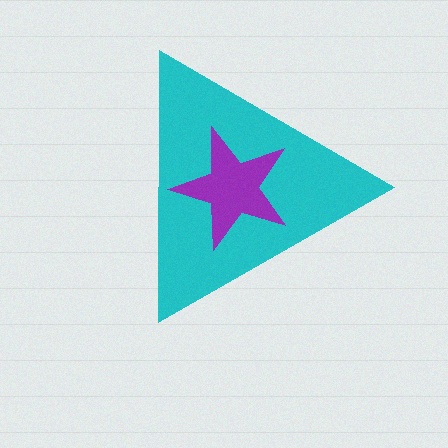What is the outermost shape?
The cyan triangle.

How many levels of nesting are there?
2.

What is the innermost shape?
The purple star.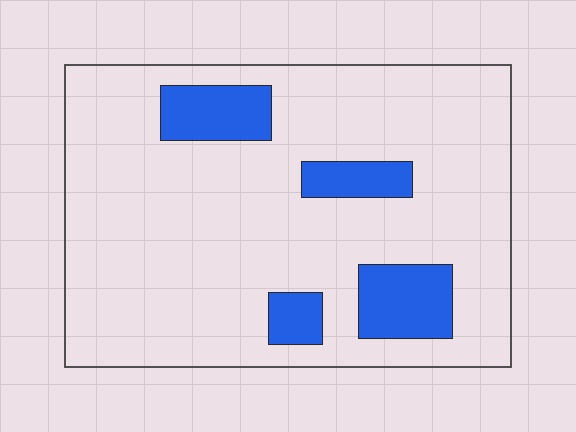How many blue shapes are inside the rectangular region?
4.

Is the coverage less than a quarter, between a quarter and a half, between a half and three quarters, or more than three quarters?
Less than a quarter.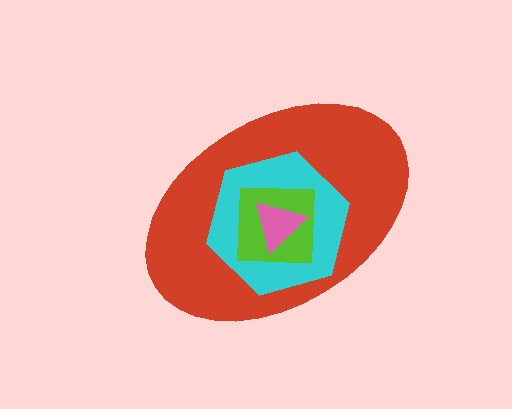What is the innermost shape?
The pink triangle.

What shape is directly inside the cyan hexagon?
The lime square.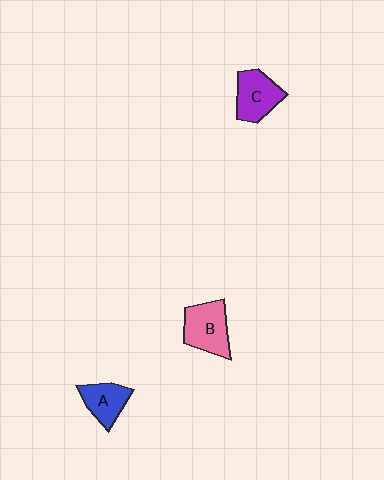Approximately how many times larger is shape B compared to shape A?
Approximately 1.3 times.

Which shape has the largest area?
Shape B (pink).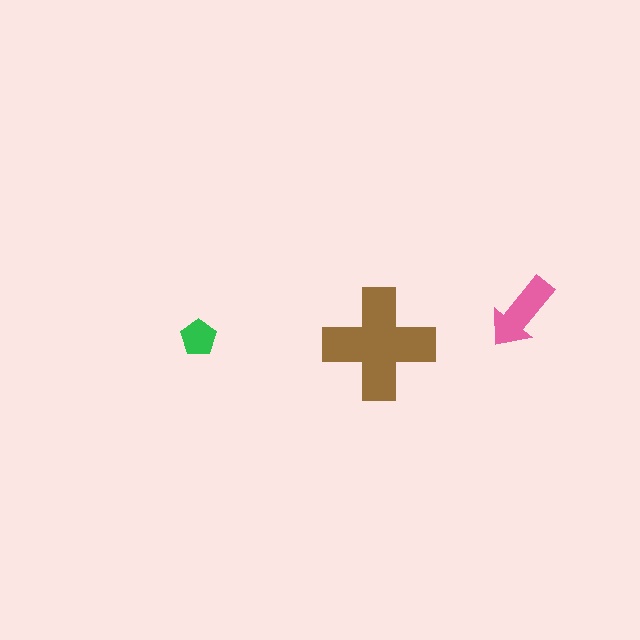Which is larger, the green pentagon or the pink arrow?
The pink arrow.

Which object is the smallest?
The green pentagon.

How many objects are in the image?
There are 3 objects in the image.